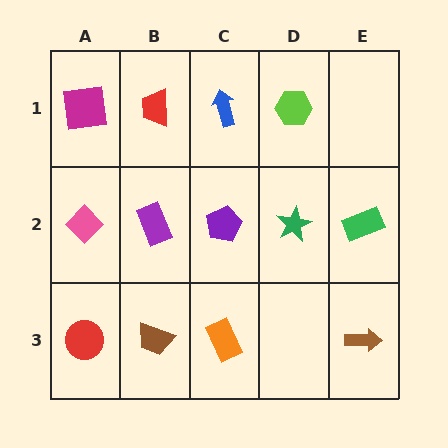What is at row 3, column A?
A red circle.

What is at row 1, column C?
A blue arrow.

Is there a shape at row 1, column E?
No, that cell is empty.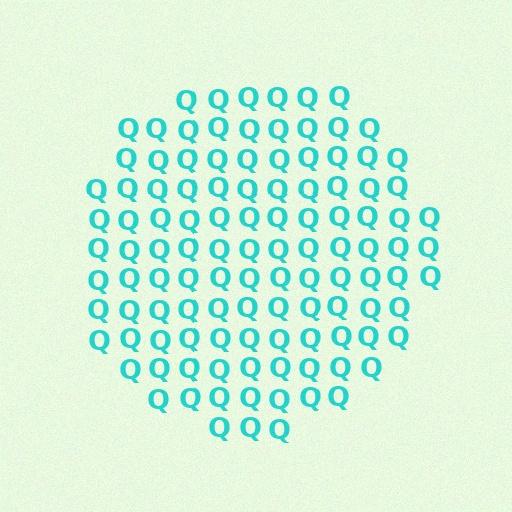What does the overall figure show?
The overall figure shows a circle.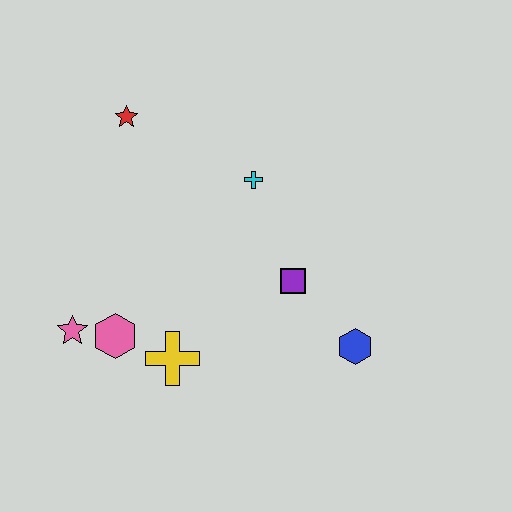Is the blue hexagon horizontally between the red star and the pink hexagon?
No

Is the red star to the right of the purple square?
No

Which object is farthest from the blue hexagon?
The red star is farthest from the blue hexagon.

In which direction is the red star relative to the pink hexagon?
The red star is above the pink hexagon.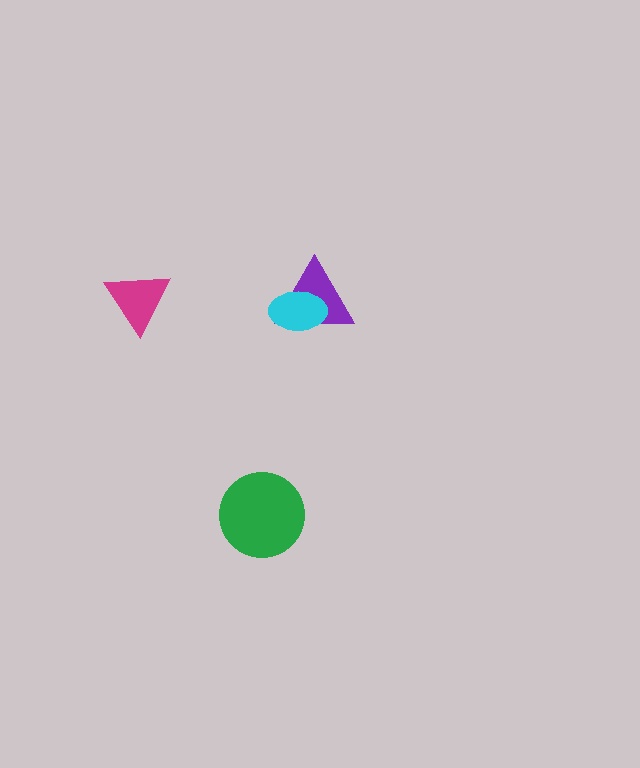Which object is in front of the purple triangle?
The cyan ellipse is in front of the purple triangle.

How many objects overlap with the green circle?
0 objects overlap with the green circle.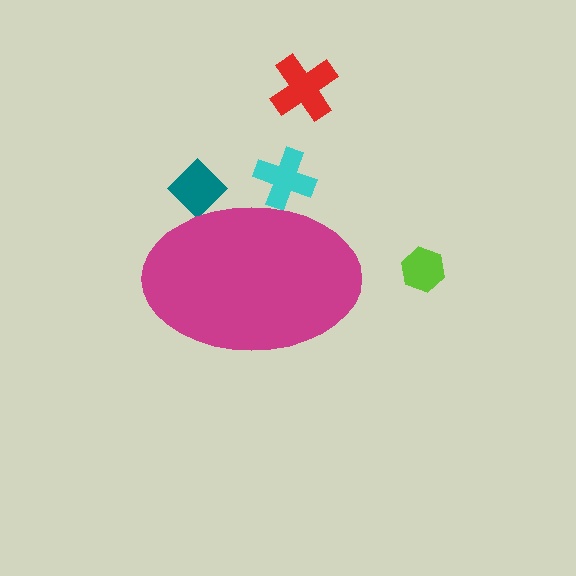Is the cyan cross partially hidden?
Yes, the cyan cross is partially hidden behind the magenta ellipse.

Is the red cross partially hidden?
No, the red cross is fully visible.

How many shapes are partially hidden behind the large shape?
2 shapes are partially hidden.